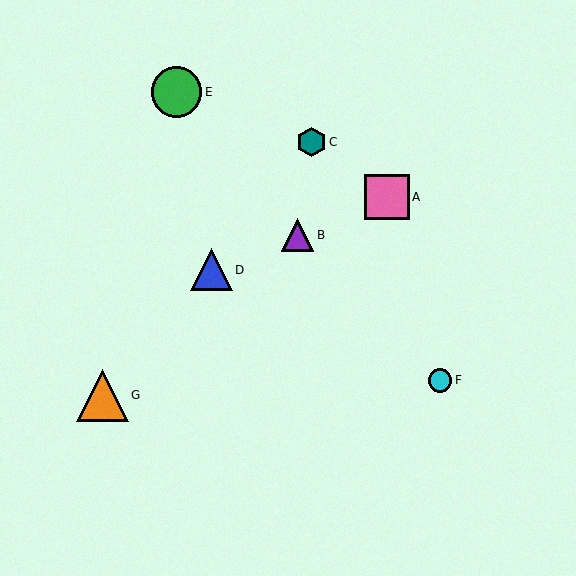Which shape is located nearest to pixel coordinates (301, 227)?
The purple triangle (labeled B) at (297, 235) is nearest to that location.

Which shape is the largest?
The orange triangle (labeled G) is the largest.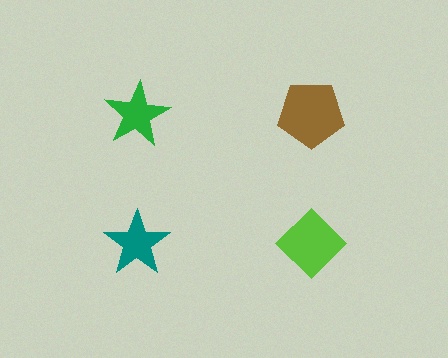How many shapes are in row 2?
2 shapes.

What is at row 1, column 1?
A green star.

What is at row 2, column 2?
A lime diamond.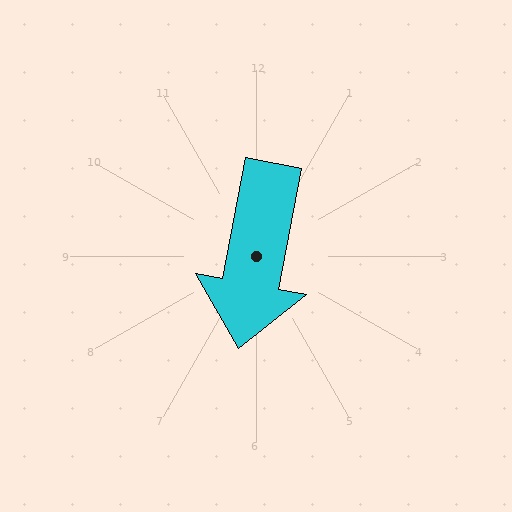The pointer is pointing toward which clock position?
Roughly 6 o'clock.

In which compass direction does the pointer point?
South.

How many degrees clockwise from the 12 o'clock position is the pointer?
Approximately 191 degrees.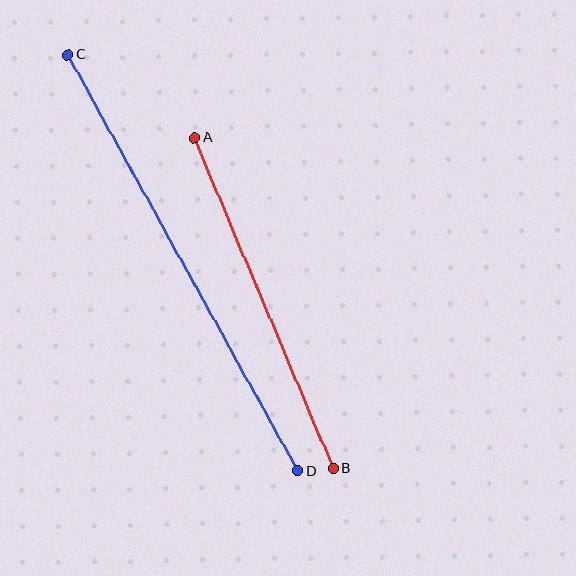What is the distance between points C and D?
The distance is approximately 475 pixels.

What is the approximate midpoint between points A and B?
The midpoint is at approximately (264, 303) pixels.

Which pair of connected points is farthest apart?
Points C and D are farthest apart.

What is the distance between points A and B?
The distance is approximately 359 pixels.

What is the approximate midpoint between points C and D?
The midpoint is at approximately (183, 263) pixels.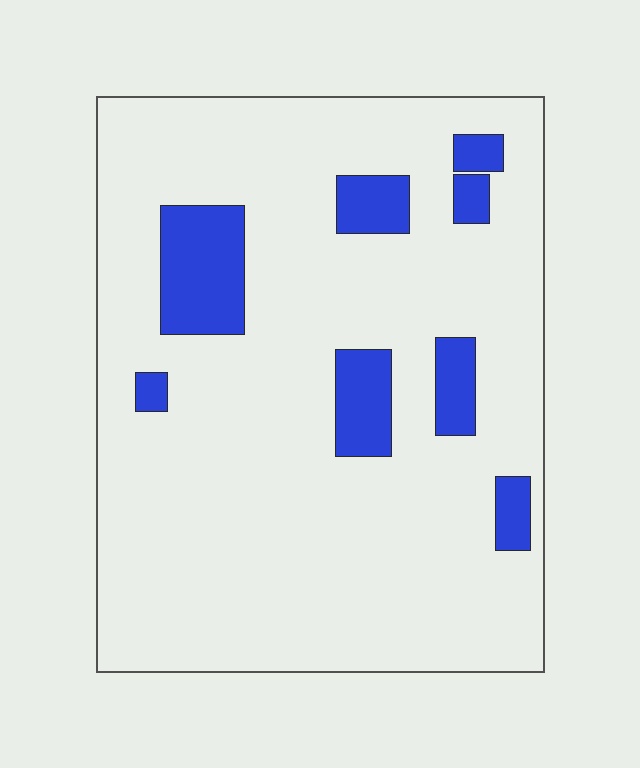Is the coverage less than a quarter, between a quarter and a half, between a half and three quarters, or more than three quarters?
Less than a quarter.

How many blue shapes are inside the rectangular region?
8.